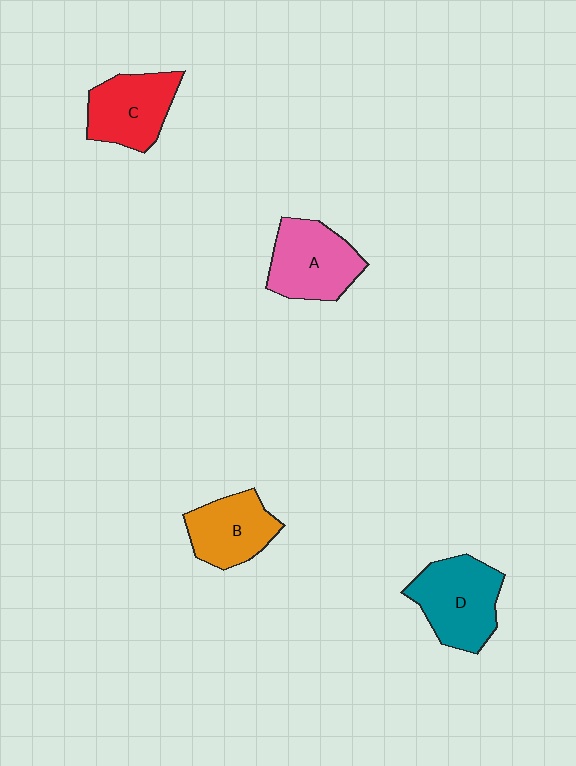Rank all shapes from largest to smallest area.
From largest to smallest: D (teal), A (pink), C (red), B (orange).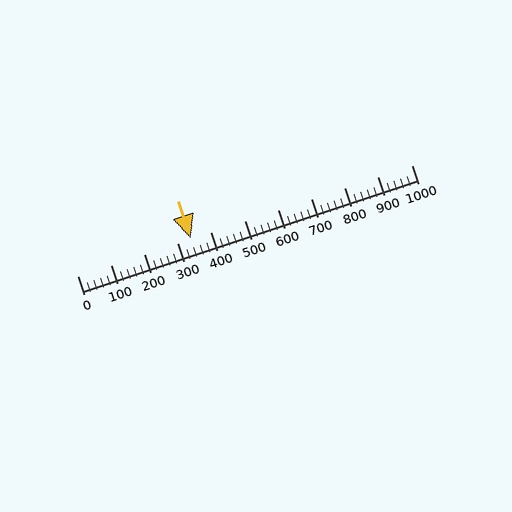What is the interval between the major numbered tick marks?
The major tick marks are spaced 100 units apart.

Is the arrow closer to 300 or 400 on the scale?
The arrow is closer to 300.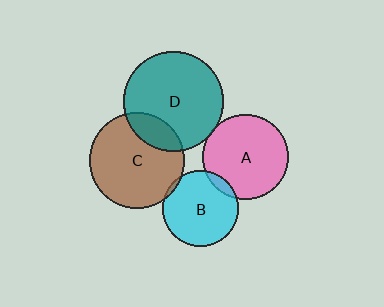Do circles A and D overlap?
Yes.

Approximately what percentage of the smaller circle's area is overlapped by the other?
Approximately 5%.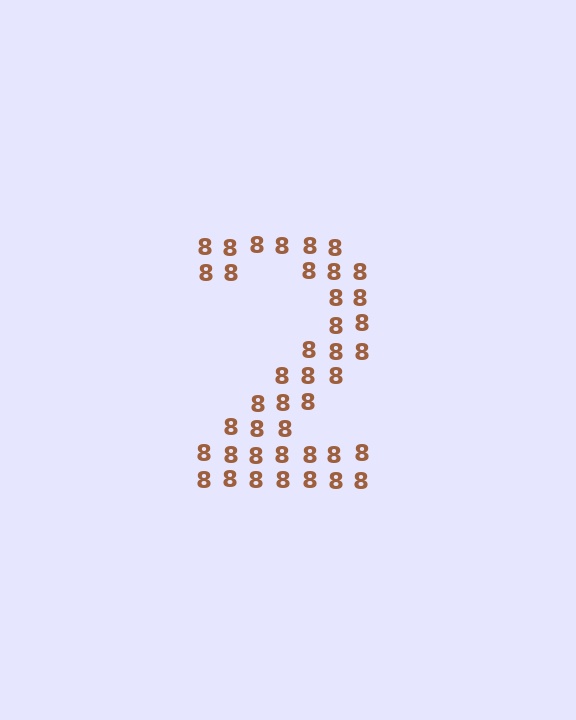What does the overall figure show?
The overall figure shows the digit 2.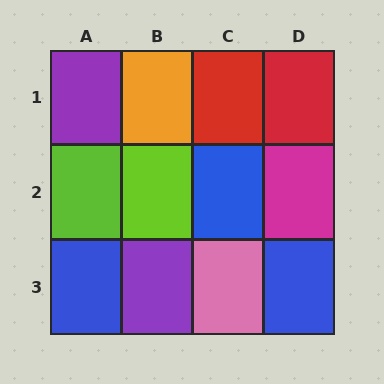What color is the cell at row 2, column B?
Lime.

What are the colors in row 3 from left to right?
Blue, purple, pink, blue.